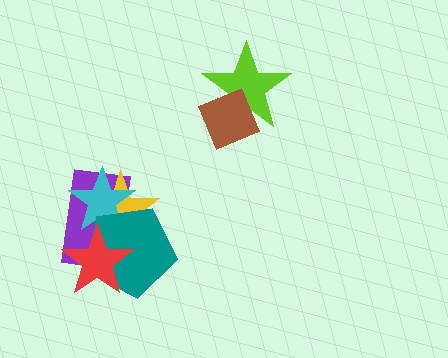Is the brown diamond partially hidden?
No, no other shape covers it.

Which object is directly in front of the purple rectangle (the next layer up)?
The yellow star is directly in front of the purple rectangle.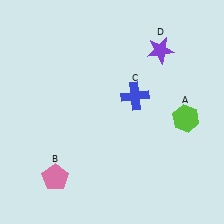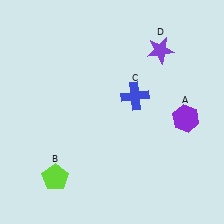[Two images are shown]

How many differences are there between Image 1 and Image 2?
There are 2 differences between the two images.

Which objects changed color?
A changed from lime to purple. B changed from pink to lime.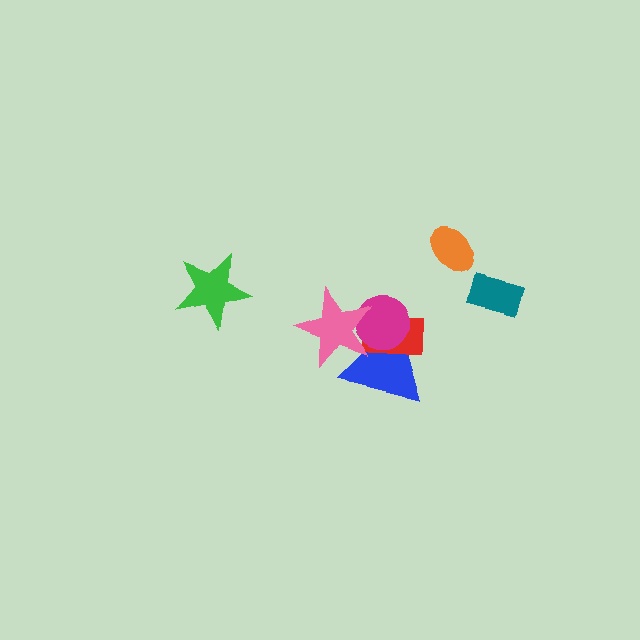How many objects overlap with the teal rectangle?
0 objects overlap with the teal rectangle.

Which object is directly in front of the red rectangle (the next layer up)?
The magenta circle is directly in front of the red rectangle.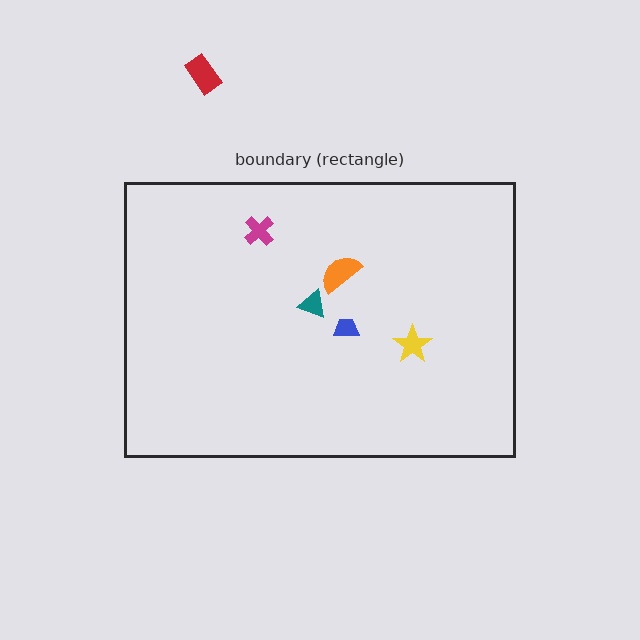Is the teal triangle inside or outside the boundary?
Inside.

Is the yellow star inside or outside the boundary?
Inside.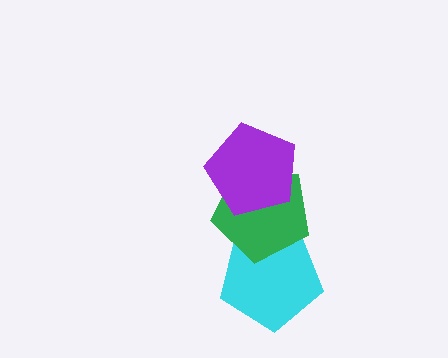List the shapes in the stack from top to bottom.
From top to bottom: the purple pentagon, the green pentagon, the cyan pentagon.